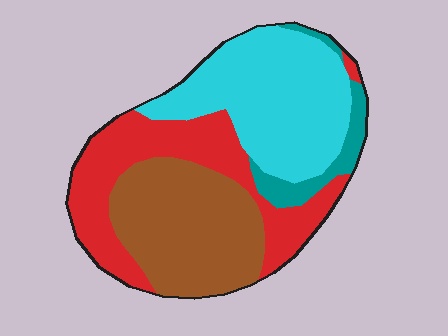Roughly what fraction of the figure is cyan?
Cyan covers 33% of the figure.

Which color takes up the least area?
Teal, at roughly 5%.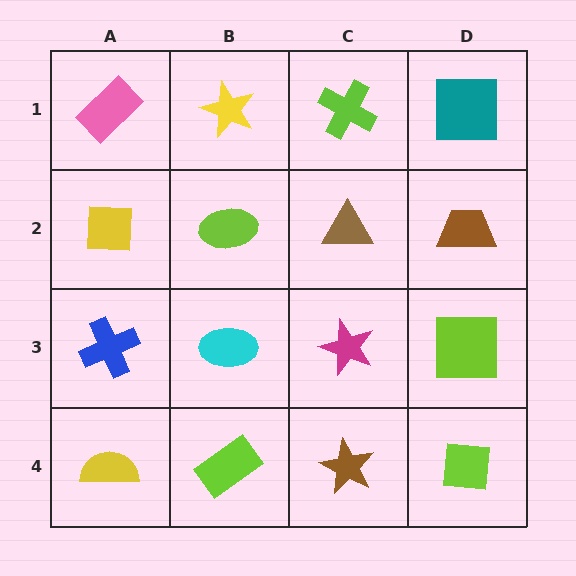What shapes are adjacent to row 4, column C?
A magenta star (row 3, column C), a lime rectangle (row 4, column B), a lime square (row 4, column D).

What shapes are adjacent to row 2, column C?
A lime cross (row 1, column C), a magenta star (row 3, column C), a lime ellipse (row 2, column B), a brown trapezoid (row 2, column D).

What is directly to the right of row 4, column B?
A brown star.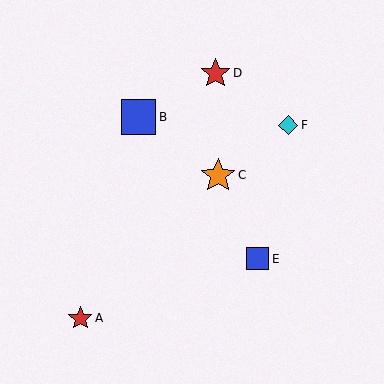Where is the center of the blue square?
The center of the blue square is at (257, 259).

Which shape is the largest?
The orange star (labeled C) is the largest.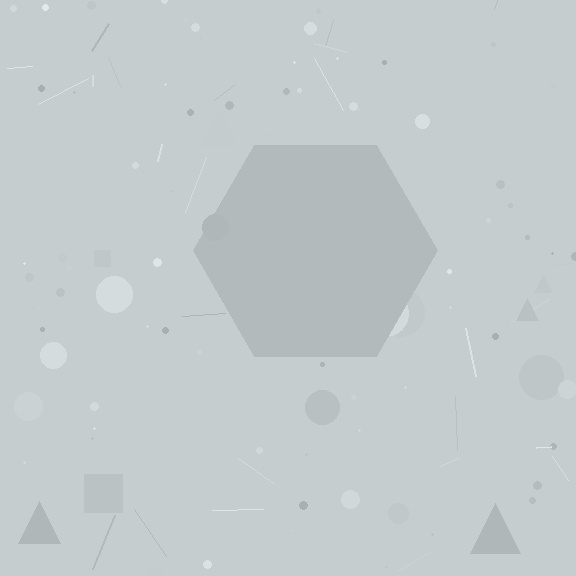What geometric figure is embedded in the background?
A hexagon is embedded in the background.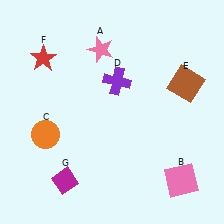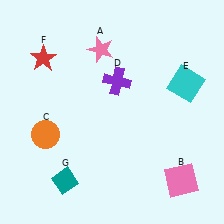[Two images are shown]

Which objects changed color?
E changed from brown to cyan. G changed from magenta to teal.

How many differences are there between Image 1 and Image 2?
There are 2 differences between the two images.